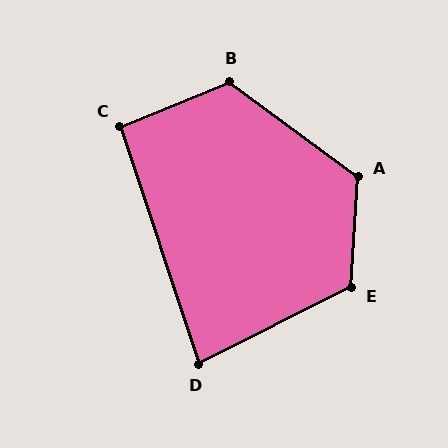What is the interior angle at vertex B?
Approximately 121 degrees (obtuse).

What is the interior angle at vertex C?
Approximately 94 degrees (approximately right).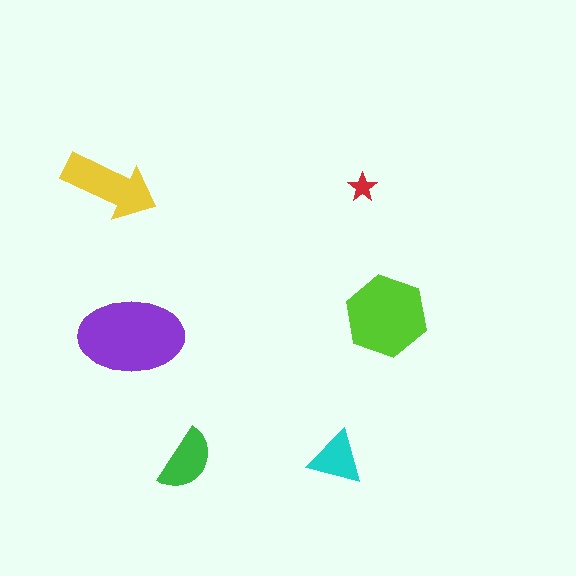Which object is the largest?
The purple ellipse.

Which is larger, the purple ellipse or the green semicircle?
The purple ellipse.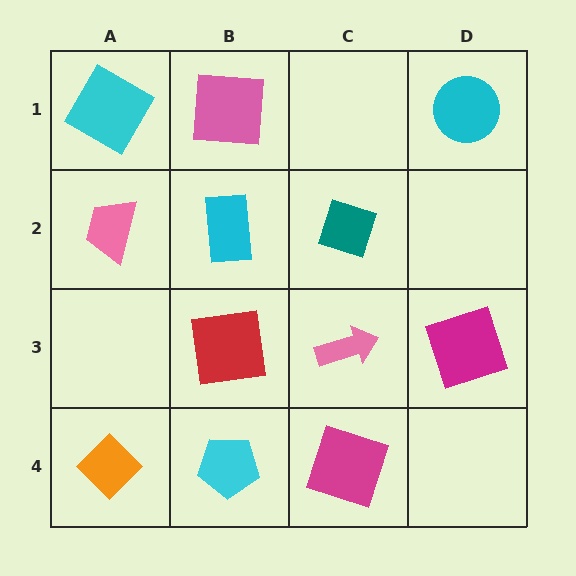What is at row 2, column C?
A teal diamond.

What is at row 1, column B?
A pink square.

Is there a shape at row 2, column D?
No, that cell is empty.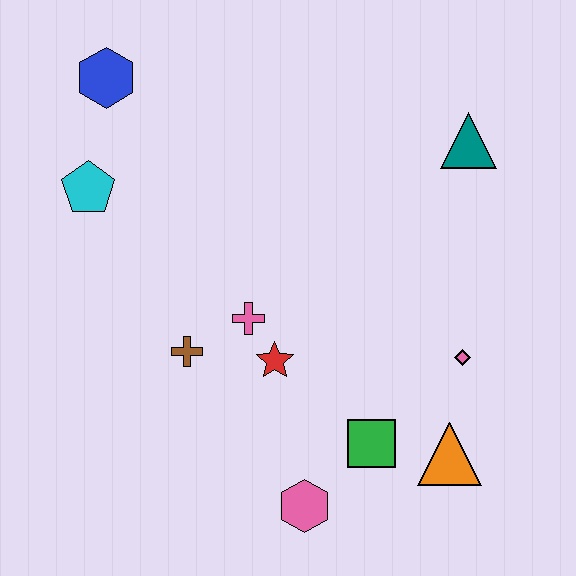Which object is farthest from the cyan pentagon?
The orange triangle is farthest from the cyan pentagon.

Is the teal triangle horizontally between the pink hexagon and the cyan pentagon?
No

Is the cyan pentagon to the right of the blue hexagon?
No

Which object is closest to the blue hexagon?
The cyan pentagon is closest to the blue hexagon.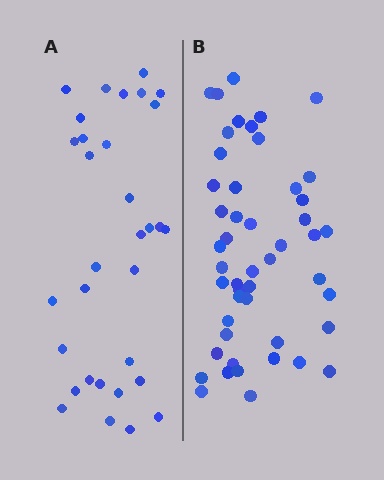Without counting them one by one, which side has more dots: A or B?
Region B (the right region) has more dots.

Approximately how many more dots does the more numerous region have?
Region B has approximately 15 more dots than region A.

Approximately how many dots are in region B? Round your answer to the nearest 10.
About 50 dots. (The exact count is 49, which rounds to 50.)